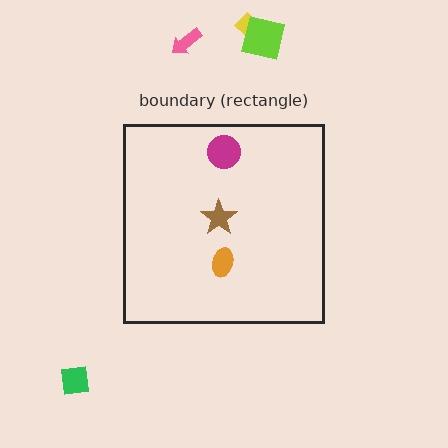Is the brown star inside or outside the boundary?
Inside.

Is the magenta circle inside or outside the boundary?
Inside.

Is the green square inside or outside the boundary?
Outside.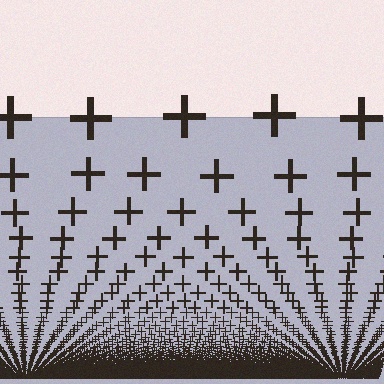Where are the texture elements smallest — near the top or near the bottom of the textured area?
Near the bottom.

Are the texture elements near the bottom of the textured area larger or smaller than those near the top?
Smaller. The gradient is inverted — elements near the bottom are smaller and denser.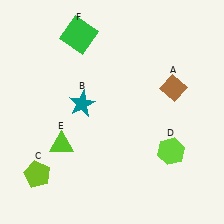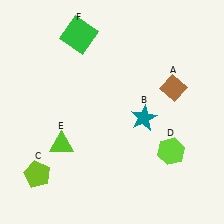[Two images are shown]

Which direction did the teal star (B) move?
The teal star (B) moved right.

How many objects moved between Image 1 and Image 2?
1 object moved between the two images.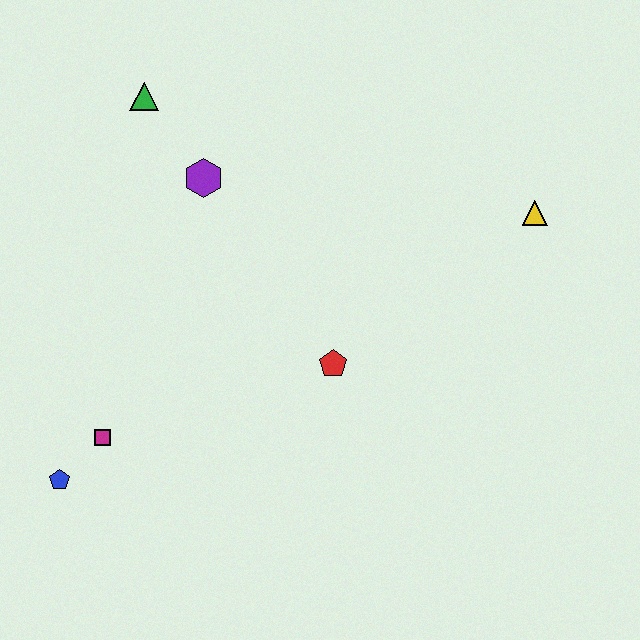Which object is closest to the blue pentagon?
The magenta square is closest to the blue pentagon.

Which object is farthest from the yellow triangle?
The blue pentagon is farthest from the yellow triangle.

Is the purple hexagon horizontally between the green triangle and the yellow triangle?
Yes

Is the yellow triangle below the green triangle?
Yes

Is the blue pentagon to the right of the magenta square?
No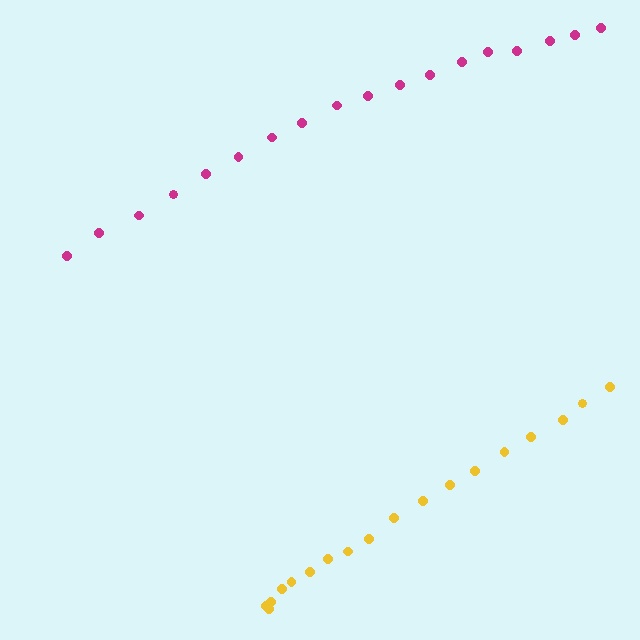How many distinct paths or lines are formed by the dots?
There are 2 distinct paths.